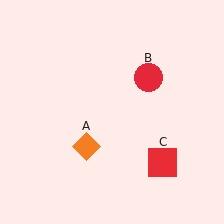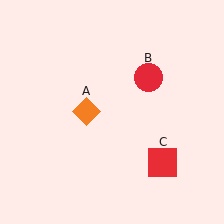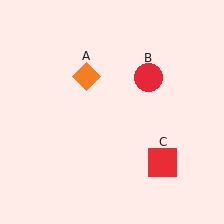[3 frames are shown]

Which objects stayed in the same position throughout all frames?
Red circle (object B) and red square (object C) remained stationary.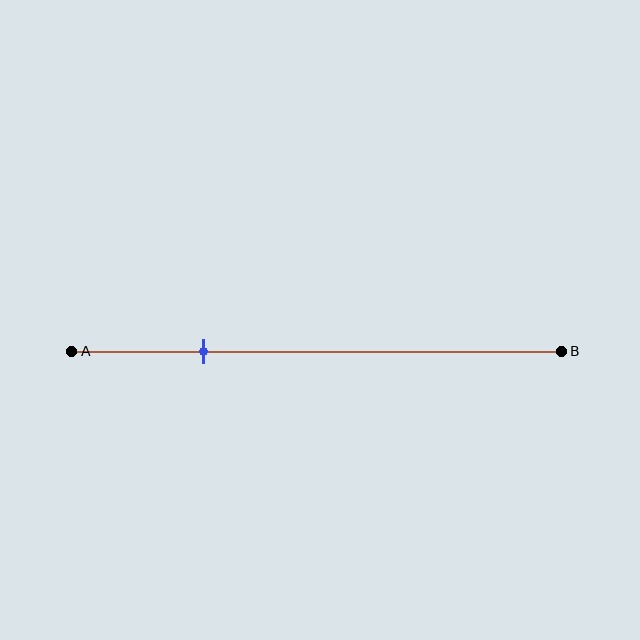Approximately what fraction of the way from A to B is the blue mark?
The blue mark is approximately 25% of the way from A to B.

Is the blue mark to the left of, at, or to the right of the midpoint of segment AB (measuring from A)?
The blue mark is to the left of the midpoint of segment AB.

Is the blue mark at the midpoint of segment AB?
No, the mark is at about 25% from A, not at the 50% midpoint.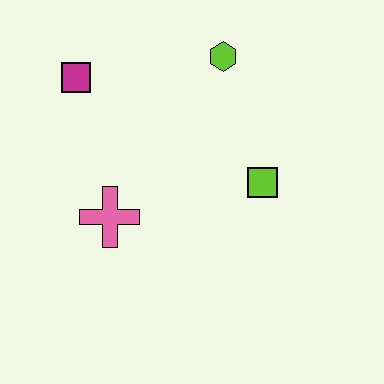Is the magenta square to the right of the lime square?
No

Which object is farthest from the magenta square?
The lime square is farthest from the magenta square.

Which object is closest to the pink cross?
The magenta square is closest to the pink cross.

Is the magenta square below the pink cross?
No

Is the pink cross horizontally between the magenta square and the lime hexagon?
Yes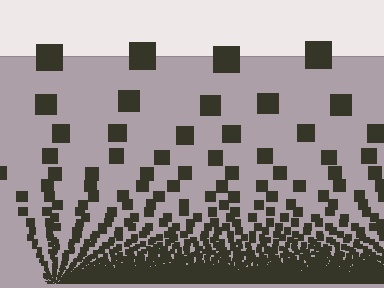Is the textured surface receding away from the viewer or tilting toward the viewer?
The surface appears to tilt toward the viewer. Texture elements get larger and sparser toward the top.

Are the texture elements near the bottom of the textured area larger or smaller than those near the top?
Smaller. The gradient is inverted — elements near the bottom are smaller and denser.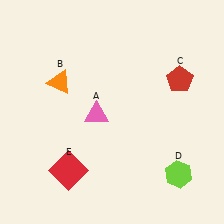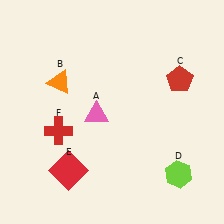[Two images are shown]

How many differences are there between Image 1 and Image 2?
There is 1 difference between the two images.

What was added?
A red cross (F) was added in Image 2.